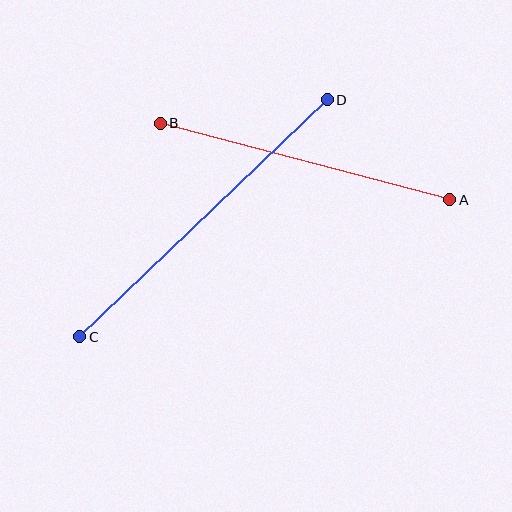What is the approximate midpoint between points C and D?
The midpoint is at approximately (204, 218) pixels.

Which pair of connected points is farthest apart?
Points C and D are farthest apart.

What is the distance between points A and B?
The distance is approximately 300 pixels.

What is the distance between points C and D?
The distance is approximately 343 pixels.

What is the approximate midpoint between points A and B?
The midpoint is at approximately (305, 161) pixels.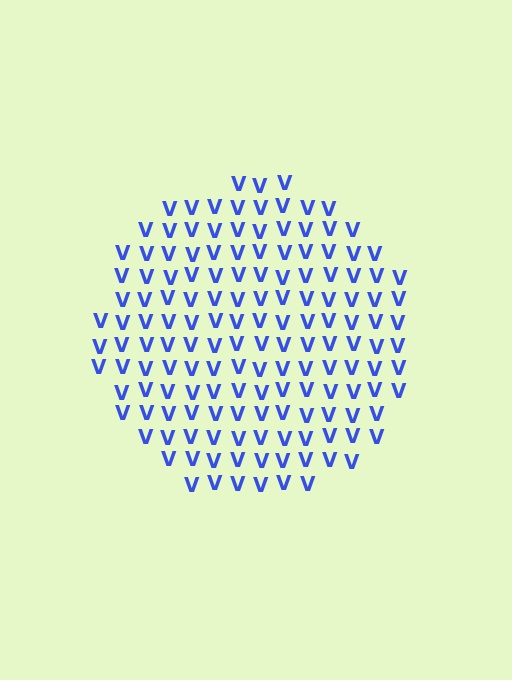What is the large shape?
The large shape is a circle.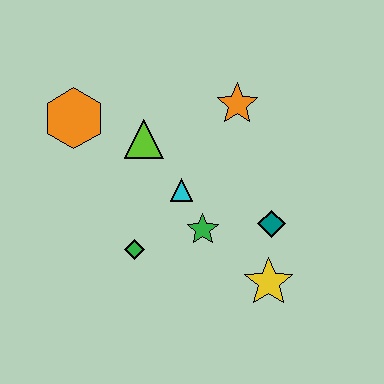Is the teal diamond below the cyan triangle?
Yes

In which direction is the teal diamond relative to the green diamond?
The teal diamond is to the right of the green diamond.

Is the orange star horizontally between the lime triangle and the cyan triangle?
No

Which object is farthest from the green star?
The orange hexagon is farthest from the green star.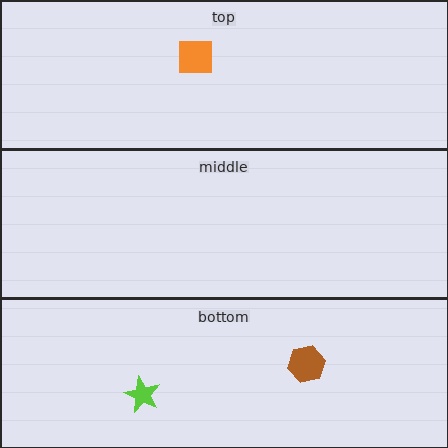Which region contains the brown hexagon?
The bottom region.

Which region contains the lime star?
The bottom region.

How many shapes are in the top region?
1.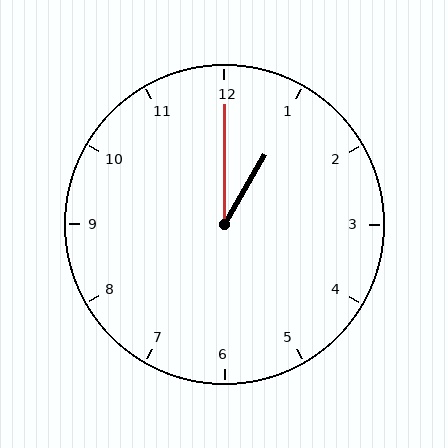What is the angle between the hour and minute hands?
Approximately 30 degrees.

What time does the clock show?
1:00.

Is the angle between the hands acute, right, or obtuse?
It is acute.